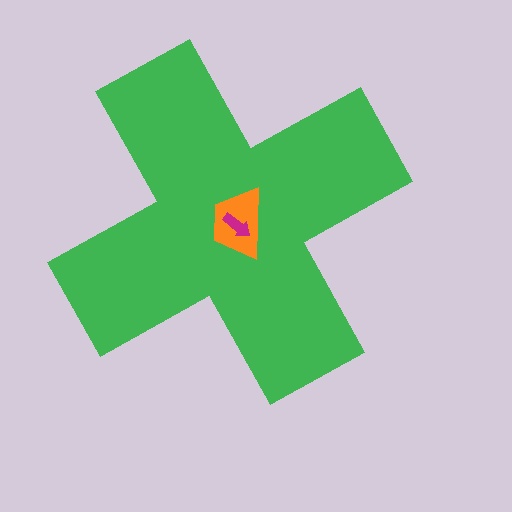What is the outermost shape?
The green cross.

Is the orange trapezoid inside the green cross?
Yes.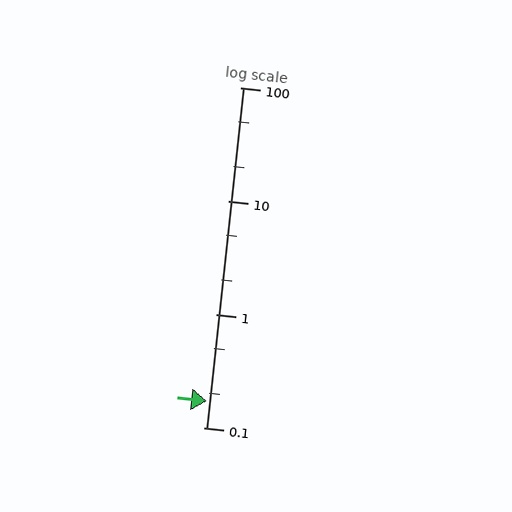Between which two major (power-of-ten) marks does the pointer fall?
The pointer is between 0.1 and 1.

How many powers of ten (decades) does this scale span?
The scale spans 3 decades, from 0.1 to 100.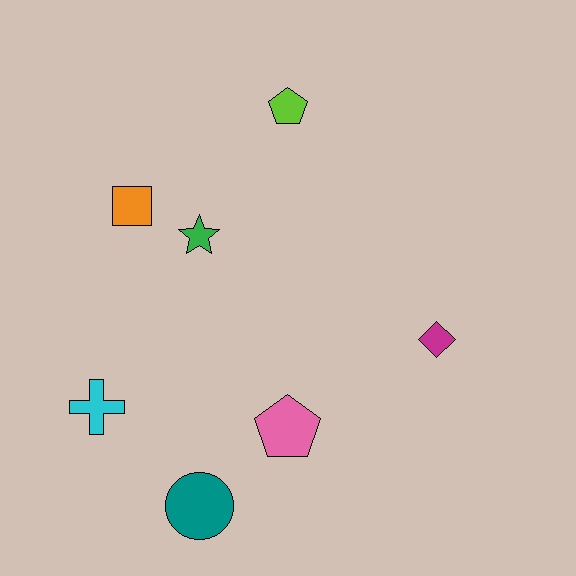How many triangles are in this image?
There are no triangles.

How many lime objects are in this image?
There is 1 lime object.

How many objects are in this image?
There are 7 objects.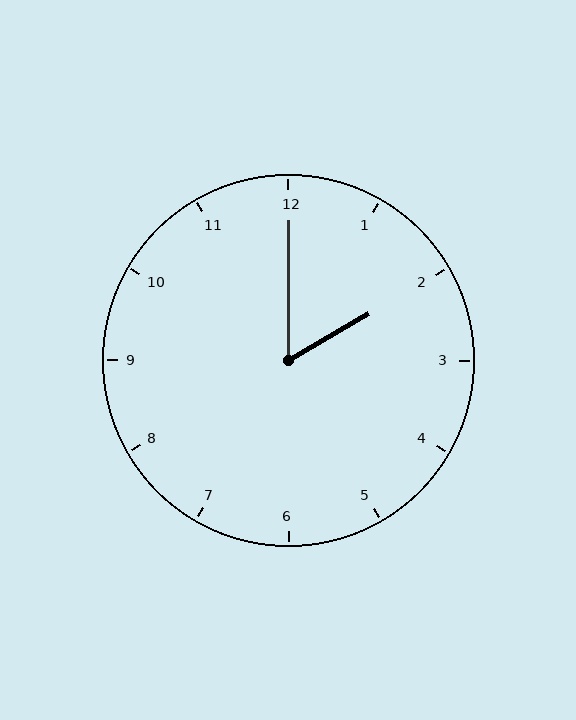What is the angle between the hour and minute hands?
Approximately 60 degrees.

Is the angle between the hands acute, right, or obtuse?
It is acute.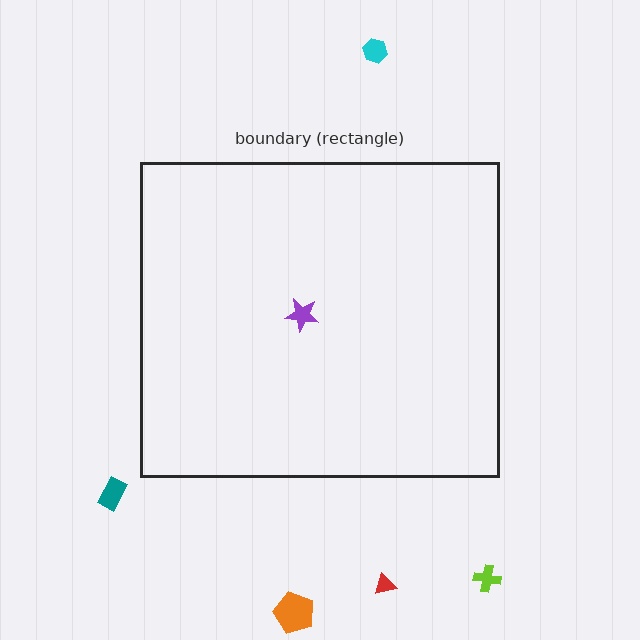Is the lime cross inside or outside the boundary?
Outside.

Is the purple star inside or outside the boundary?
Inside.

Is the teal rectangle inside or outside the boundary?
Outside.